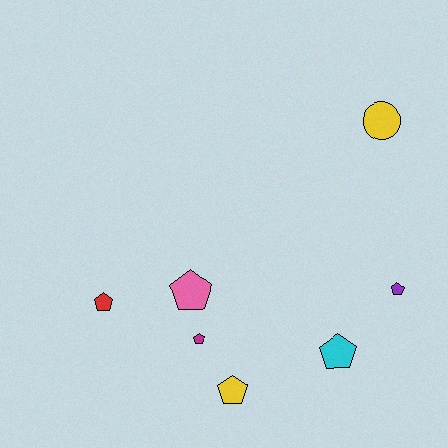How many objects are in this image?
There are 7 objects.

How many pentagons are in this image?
There are 6 pentagons.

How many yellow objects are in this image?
There are 2 yellow objects.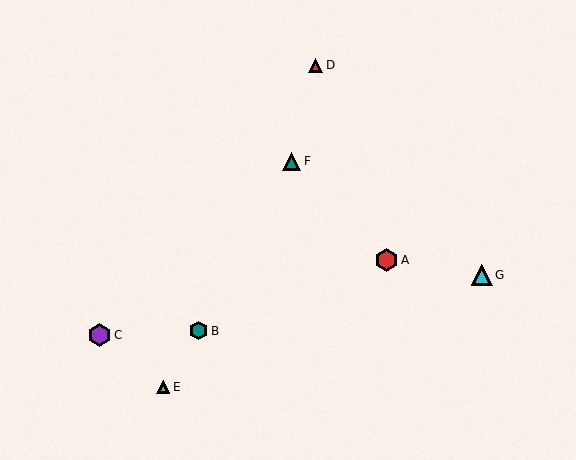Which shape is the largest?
The purple hexagon (labeled C) is the largest.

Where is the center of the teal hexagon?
The center of the teal hexagon is at (199, 331).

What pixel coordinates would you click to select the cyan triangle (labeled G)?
Click at (482, 275) to select the cyan triangle G.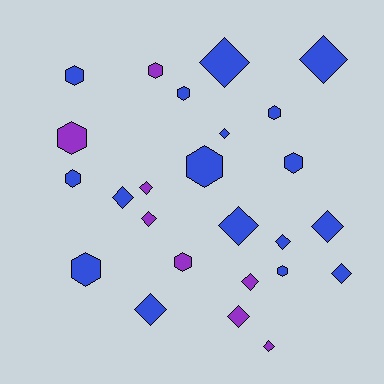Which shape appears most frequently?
Diamond, with 14 objects.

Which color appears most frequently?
Blue, with 17 objects.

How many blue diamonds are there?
There are 9 blue diamonds.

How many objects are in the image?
There are 25 objects.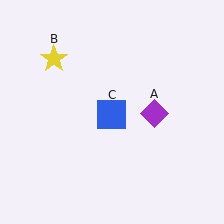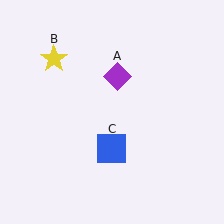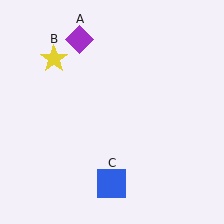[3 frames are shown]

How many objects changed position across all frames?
2 objects changed position: purple diamond (object A), blue square (object C).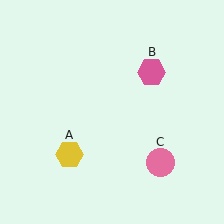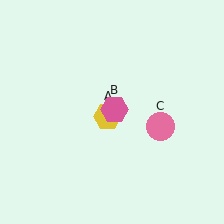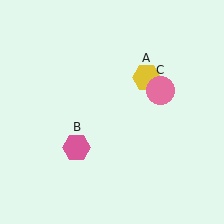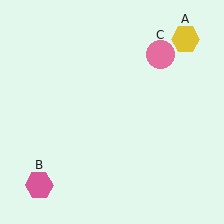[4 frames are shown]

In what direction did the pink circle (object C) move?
The pink circle (object C) moved up.